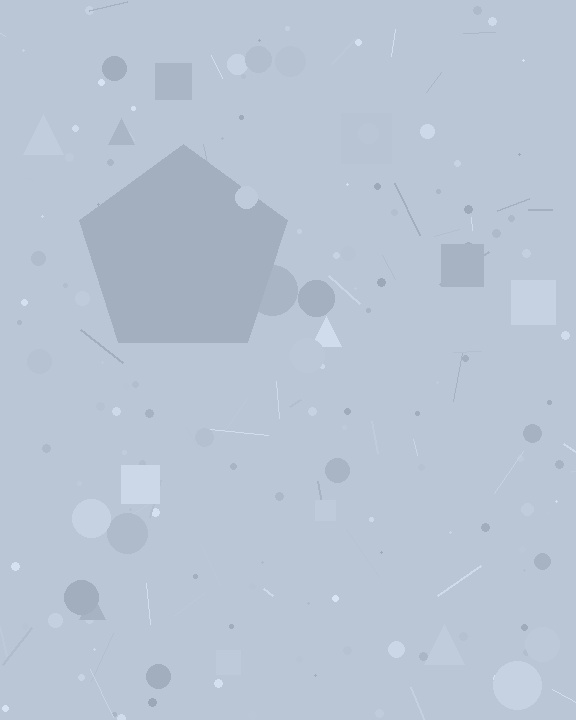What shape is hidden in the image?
A pentagon is hidden in the image.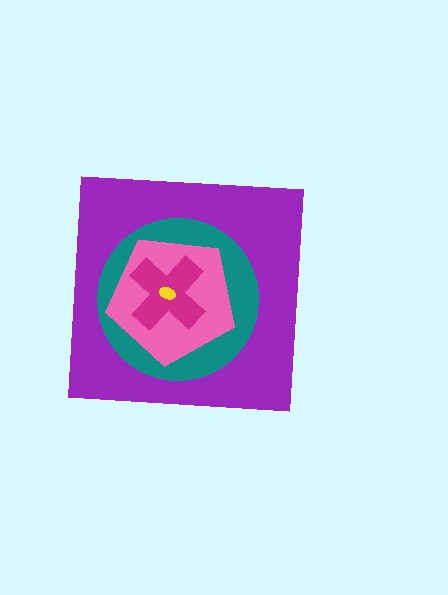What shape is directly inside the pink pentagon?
The magenta cross.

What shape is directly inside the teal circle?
The pink pentagon.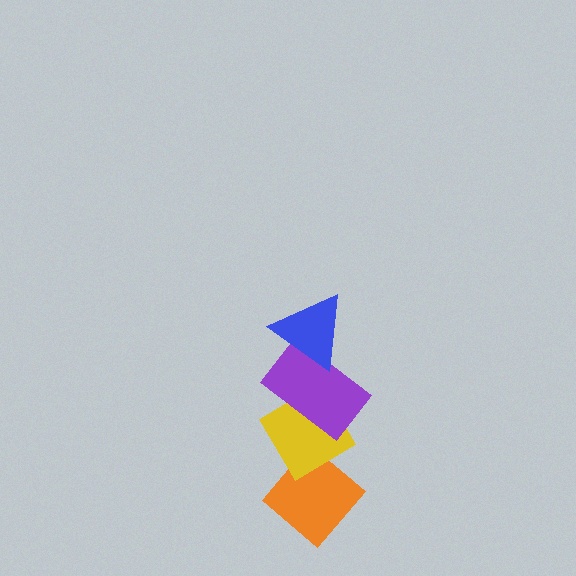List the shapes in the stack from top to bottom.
From top to bottom: the blue triangle, the purple rectangle, the yellow diamond, the orange diamond.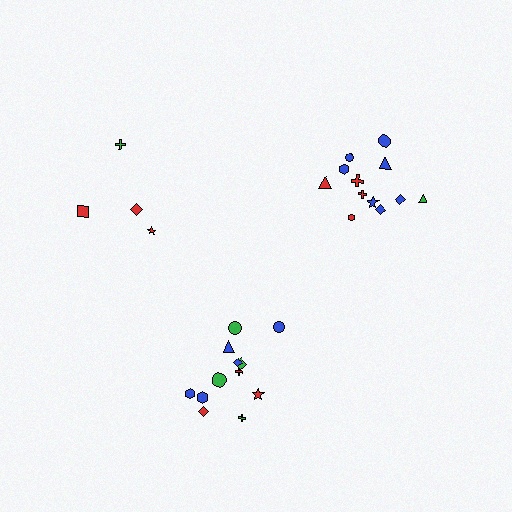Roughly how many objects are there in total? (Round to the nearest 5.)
Roughly 30 objects in total.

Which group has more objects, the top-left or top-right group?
The top-right group.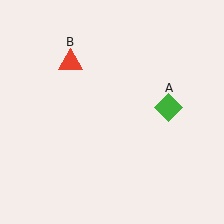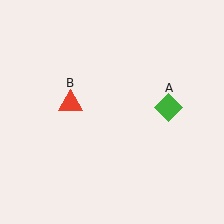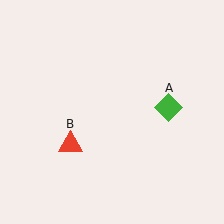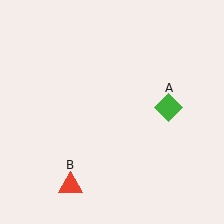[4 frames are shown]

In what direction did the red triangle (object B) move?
The red triangle (object B) moved down.